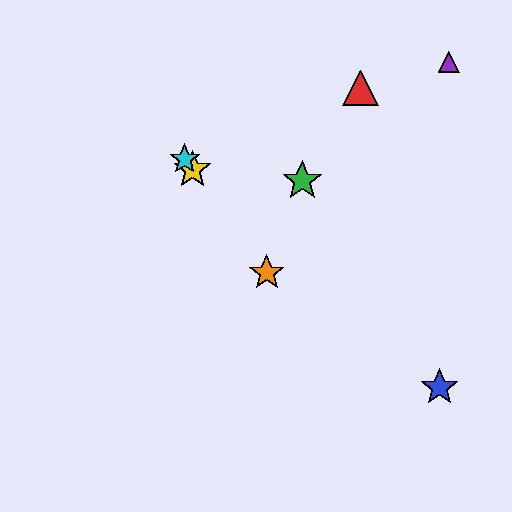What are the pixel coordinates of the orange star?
The orange star is at (267, 273).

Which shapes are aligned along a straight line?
The yellow star, the orange star, the cyan star are aligned along a straight line.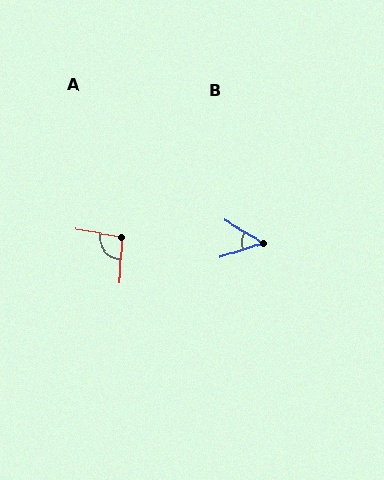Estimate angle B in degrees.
Approximately 48 degrees.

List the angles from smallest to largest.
B (48°), A (97°).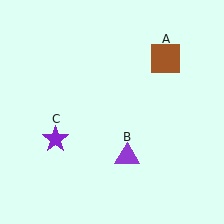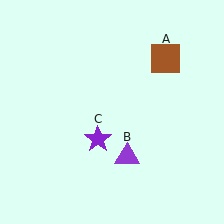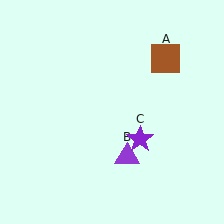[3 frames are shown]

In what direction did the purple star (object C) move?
The purple star (object C) moved right.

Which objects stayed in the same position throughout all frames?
Brown square (object A) and purple triangle (object B) remained stationary.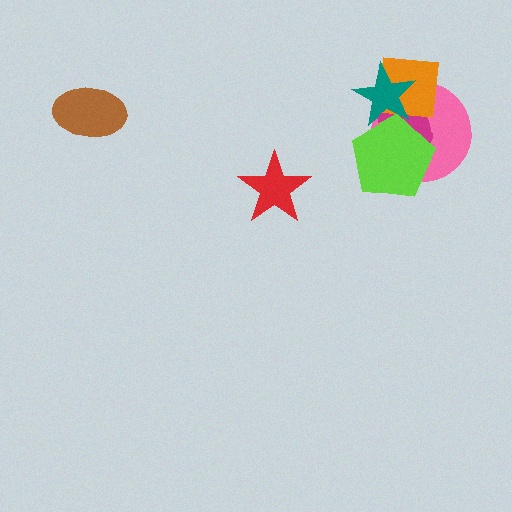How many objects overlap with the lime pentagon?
4 objects overlap with the lime pentagon.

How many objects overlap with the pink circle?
4 objects overlap with the pink circle.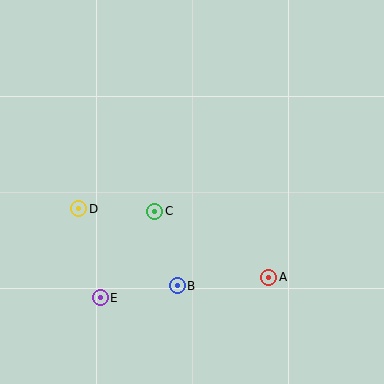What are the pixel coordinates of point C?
Point C is at (155, 211).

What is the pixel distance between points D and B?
The distance between D and B is 125 pixels.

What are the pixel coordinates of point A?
Point A is at (269, 277).